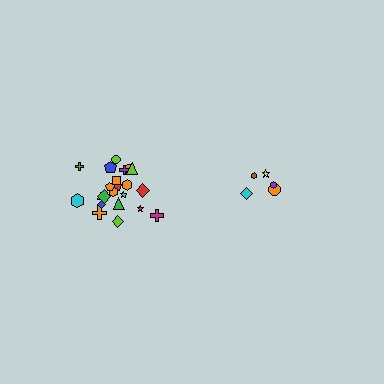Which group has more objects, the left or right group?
The left group.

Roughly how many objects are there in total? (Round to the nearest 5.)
Roughly 25 objects in total.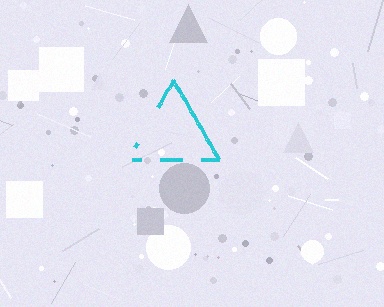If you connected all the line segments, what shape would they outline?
They would outline a triangle.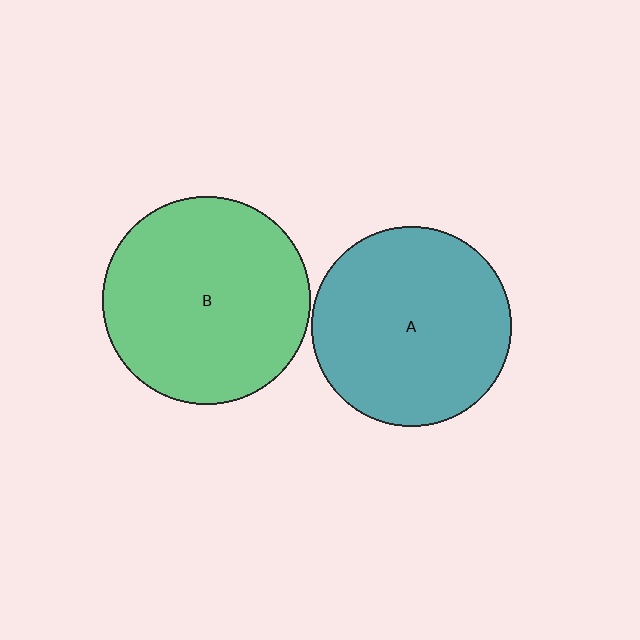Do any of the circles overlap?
No, none of the circles overlap.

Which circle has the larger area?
Circle B (green).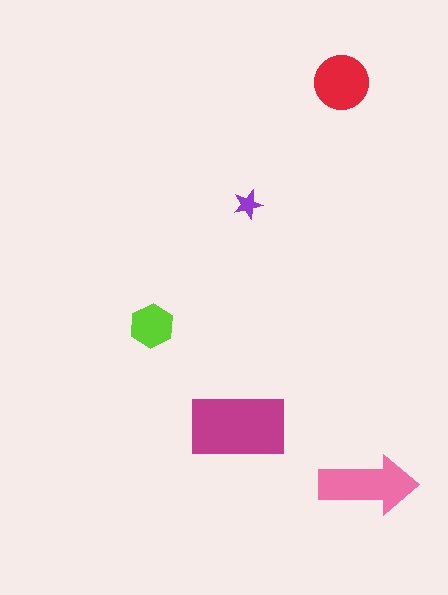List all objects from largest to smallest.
The magenta rectangle, the pink arrow, the red circle, the lime hexagon, the purple star.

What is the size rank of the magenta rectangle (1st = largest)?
1st.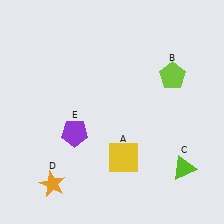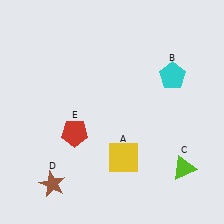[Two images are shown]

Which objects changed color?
B changed from lime to cyan. D changed from orange to brown. E changed from purple to red.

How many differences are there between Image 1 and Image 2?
There are 3 differences between the two images.